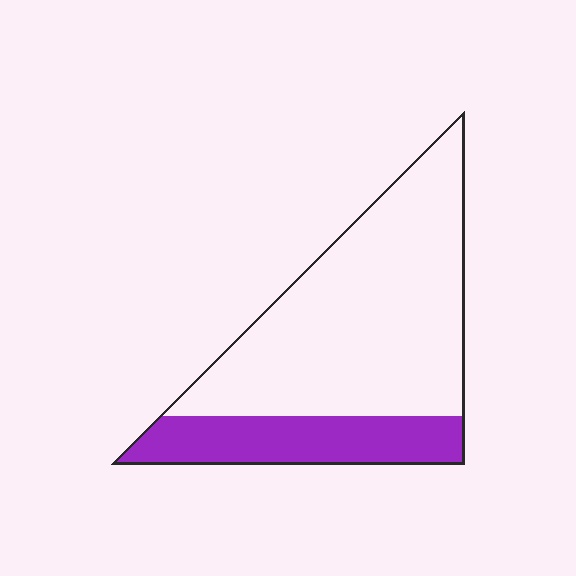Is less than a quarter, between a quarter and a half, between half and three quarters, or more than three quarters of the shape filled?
Between a quarter and a half.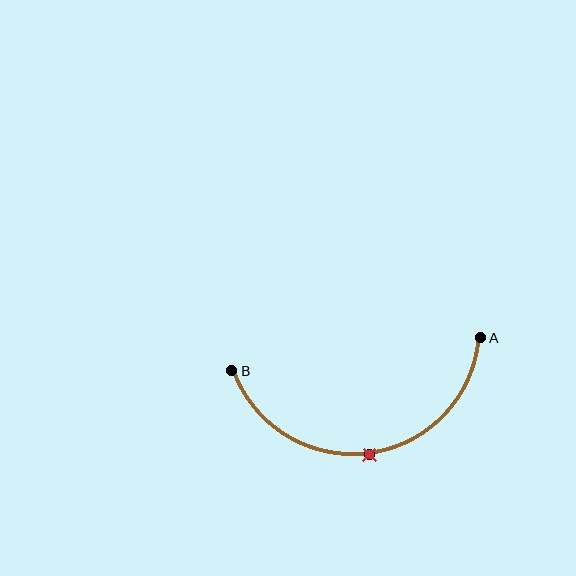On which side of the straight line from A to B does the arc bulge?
The arc bulges below the straight line connecting A and B.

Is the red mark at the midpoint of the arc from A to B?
Yes. The red mark lies on the arc at equal arc-length from both A and B — it is the arc midpoint.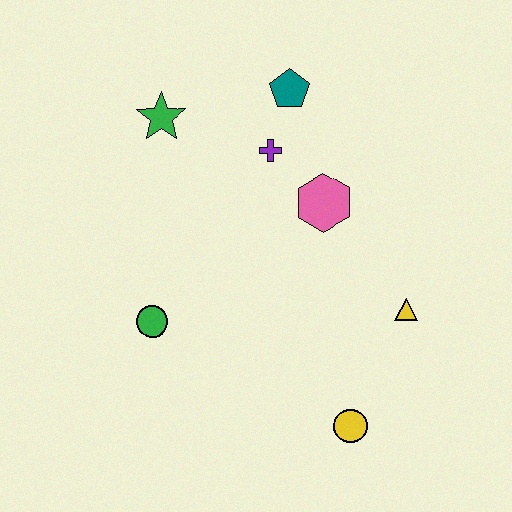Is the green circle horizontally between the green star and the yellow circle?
No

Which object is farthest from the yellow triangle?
The green star is farthest from the yellow triangle.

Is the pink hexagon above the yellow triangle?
Yes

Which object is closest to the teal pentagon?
The purple cross is closest to the teal pentagon.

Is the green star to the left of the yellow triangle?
Yes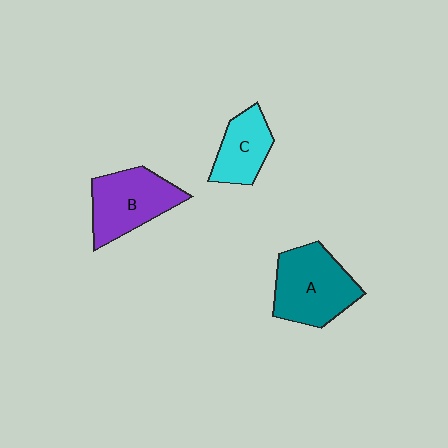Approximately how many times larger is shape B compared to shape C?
Approximately 1.5 times.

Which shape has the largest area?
Shape A (teal).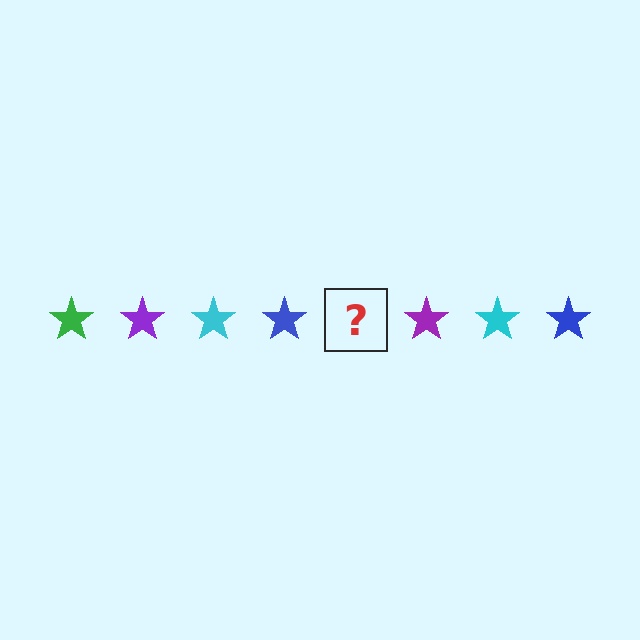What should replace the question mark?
The question mark should be replaced with a green star.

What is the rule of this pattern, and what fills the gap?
The rule is that the pattern cycles through green, purple, cyan, blue stars. The gap should be filled with a green star.